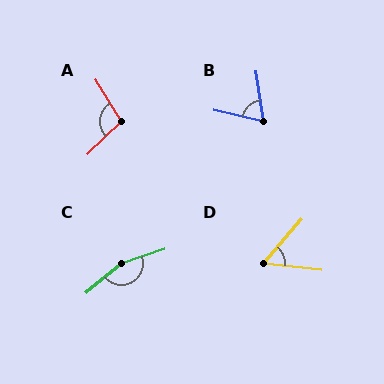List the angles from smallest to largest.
D (55°), B (68°), A (103°), C (158°).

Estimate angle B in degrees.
Approximately 68 degrees.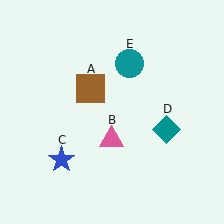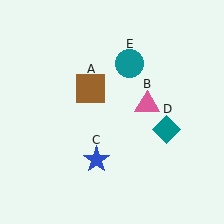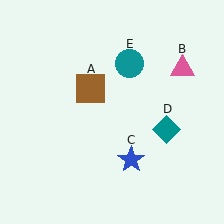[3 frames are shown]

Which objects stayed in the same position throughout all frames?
Brown square (object A) and teal diamond (object D) and teal circle (object E) remained stationary.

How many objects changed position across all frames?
2 objects changed position: pink triangle (object B), blue star (object C).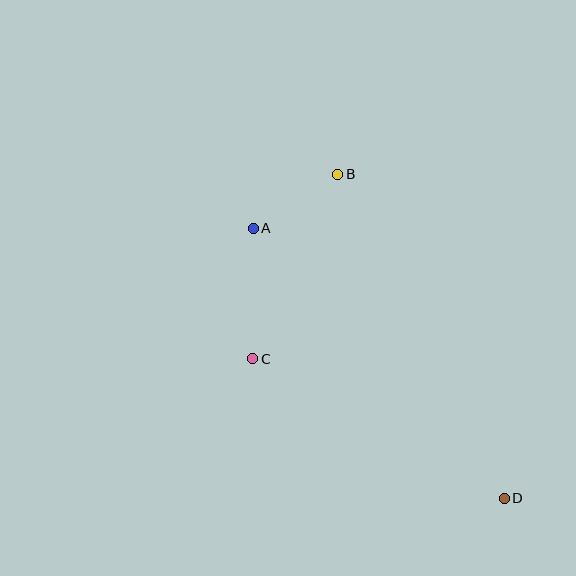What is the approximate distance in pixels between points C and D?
The distance between C and D is approximately 288 pixels.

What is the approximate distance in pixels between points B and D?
The distance between B and D is approximately 365 pixels.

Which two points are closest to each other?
Points A and B are closest to each other.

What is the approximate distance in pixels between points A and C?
The distance between A and C is approximately 130 pixels.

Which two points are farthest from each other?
Points A and D are farthest from each other.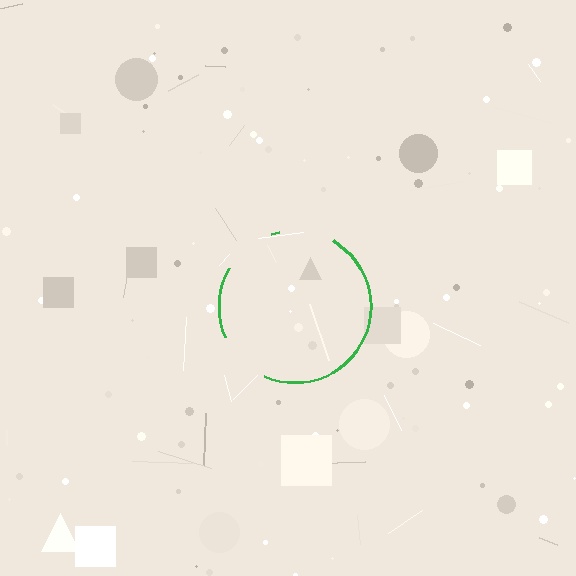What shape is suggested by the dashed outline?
The dashed outline suggests a circle.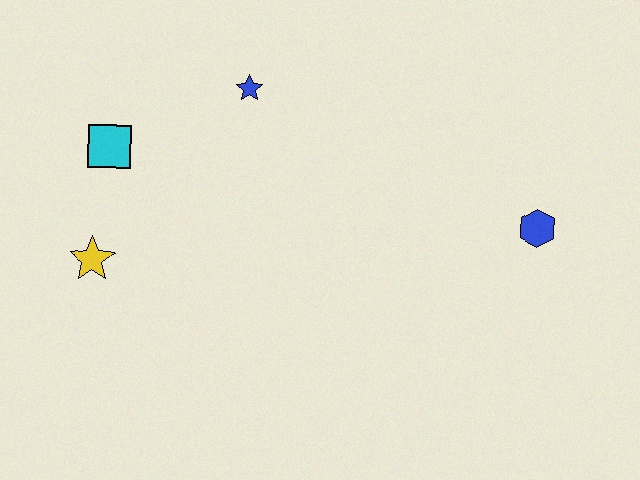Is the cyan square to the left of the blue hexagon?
Yes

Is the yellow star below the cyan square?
Yes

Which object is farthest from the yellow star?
The blue hexagon is farthest from the yellow star.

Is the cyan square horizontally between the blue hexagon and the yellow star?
Yes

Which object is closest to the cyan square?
The yellow star is closest to the cyan square.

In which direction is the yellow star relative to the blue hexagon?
The yellow star is to the left of the blue hexagon.